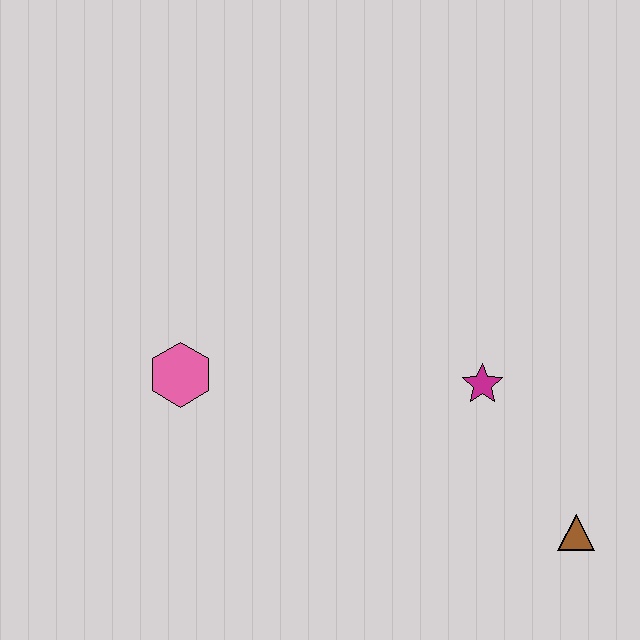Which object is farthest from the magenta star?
The pink hexagon is farthest from the magenta star.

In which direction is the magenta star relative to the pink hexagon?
The magenta star is to the right of the pink hexagon.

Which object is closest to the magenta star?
The brown triangle is closest to the magenta star.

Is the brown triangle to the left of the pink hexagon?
No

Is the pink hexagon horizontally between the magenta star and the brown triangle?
No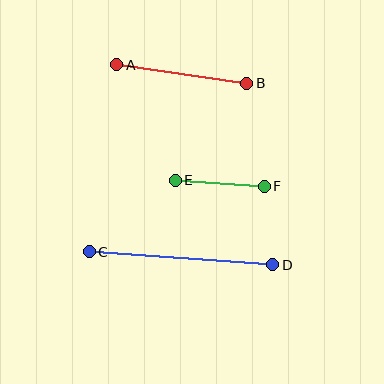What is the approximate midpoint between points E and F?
The midpoint is at approximately (220, 183) pixels.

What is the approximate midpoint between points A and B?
The midpoint is at approximately (182, 74) pixels.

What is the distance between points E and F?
The distance is approximately 89 pixels.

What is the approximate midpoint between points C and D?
The midpoint is at approximately (181, 258) pixels.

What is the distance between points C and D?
The distance is approximately 184 pixels.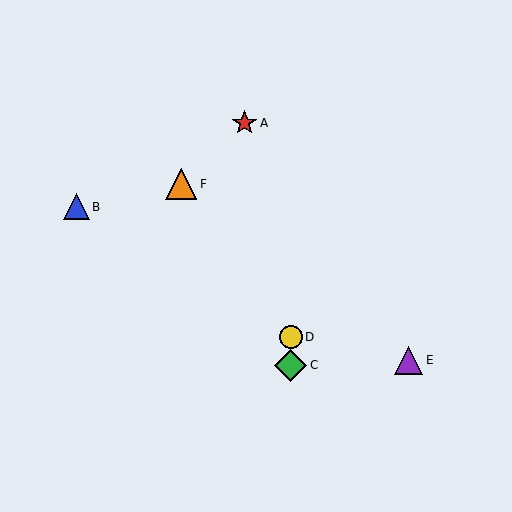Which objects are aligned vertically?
Objects C, D are aligned vertically.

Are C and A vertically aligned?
No, C is at x≈291 and A is at x≈244.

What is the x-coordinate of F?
Object F is at x≈181.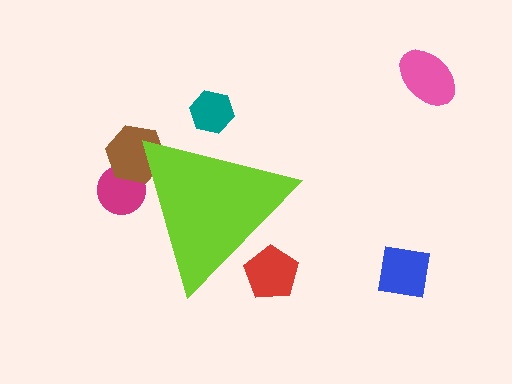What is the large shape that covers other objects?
A lime triangle.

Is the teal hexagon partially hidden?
Yes, the teal hexagon is partially hidden behind the lime triangle.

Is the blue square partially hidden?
No, the blue square is fully visible.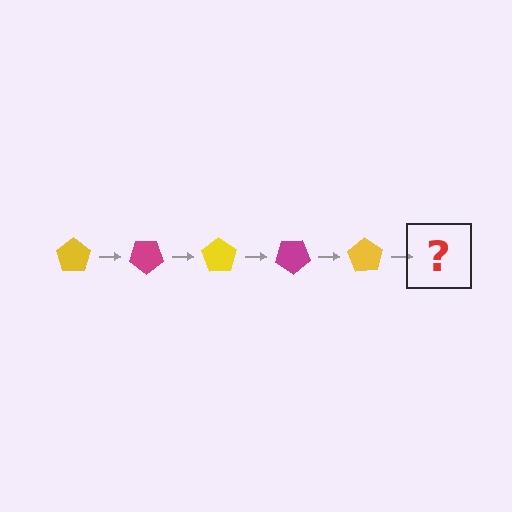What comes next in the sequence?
The next element should be a magenta pentagon, rotated 175 degrees from the start.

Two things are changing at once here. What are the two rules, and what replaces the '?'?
The two rules are that it rotates 35 degrees each step and the color cycles through yellow and magenta. The '?' should be a magenta pentagon, rotated 175 degrees from the start.